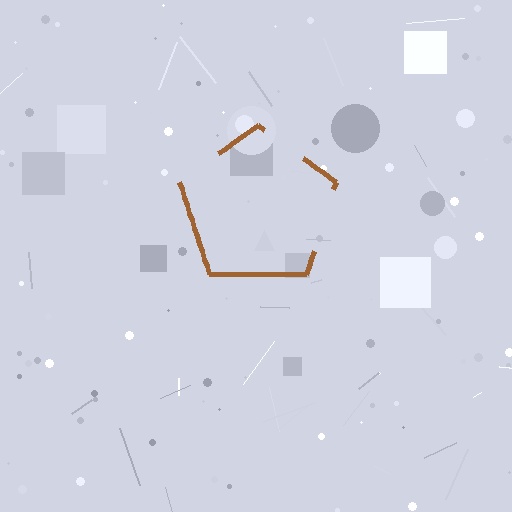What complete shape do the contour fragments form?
The contour fragments form a pentagon.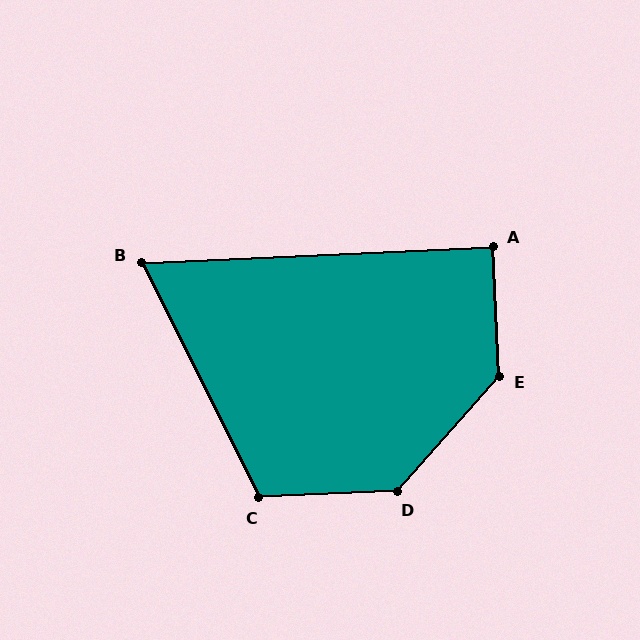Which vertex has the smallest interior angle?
B, at approximately 66 degrees.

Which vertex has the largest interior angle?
E, at approximately 136 degrees.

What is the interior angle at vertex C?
Approximately 114 degrees (obtuse).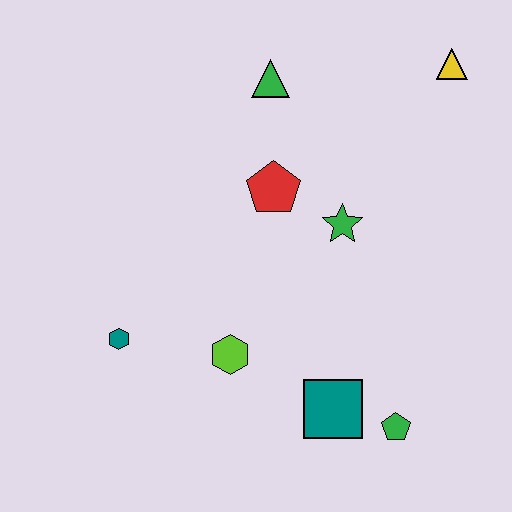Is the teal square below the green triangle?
Yes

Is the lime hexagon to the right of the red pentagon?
No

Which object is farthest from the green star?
The teal hexagon is farthest from the green star.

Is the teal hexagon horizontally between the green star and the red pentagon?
No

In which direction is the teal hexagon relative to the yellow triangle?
The teal hexagon is to the left of the yellow triangle.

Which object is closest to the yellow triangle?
The green triangle is closest to the yellow triangle.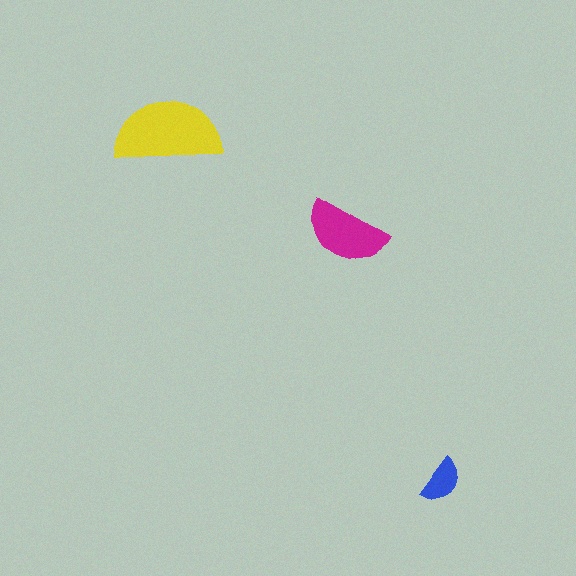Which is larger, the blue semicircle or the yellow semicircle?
The yellow one.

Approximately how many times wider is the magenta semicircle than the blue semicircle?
About 2 times wider.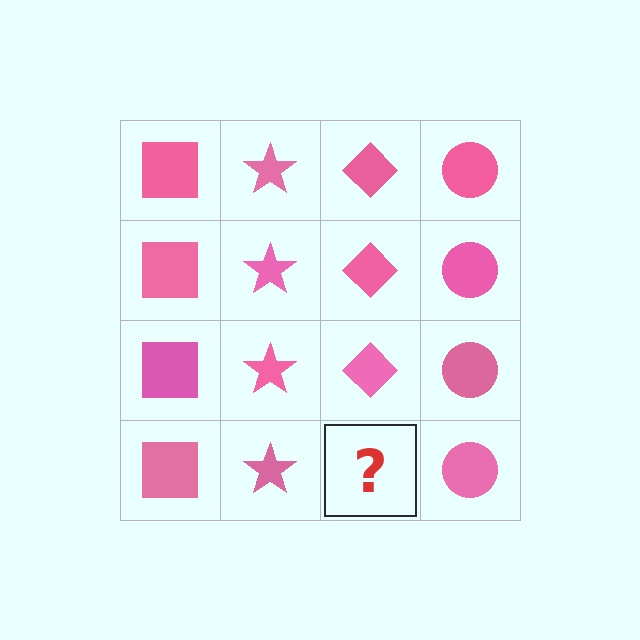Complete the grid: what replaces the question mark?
The question mark should be replaced with a pink diamond.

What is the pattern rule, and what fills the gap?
The rule is that each column has a consistent shape. The gap should be filled with a pink diamond.